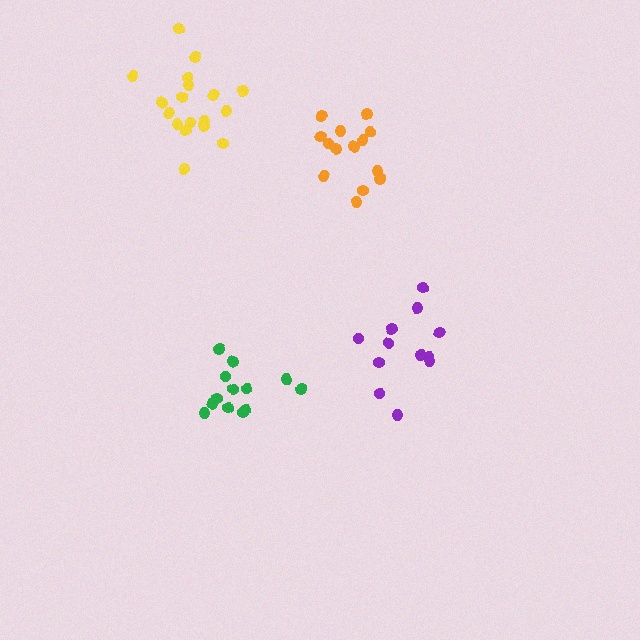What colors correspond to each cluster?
The clusters are colored: purple, green, orange, yellow.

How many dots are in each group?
Group 1: 12 dots, Group 2: 13 dots, Group 3: 14 dots, Group 4: 18 dots (57 total).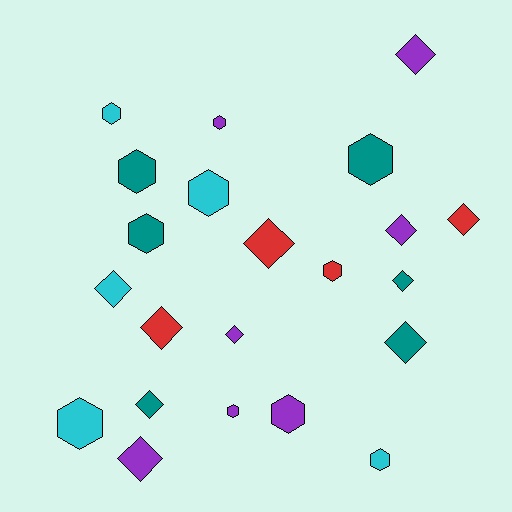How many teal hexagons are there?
There are 3 teal hexagons.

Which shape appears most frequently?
Diamond, with 11 objects.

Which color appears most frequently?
Purple, with 7 objects.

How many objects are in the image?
There are 22 objects.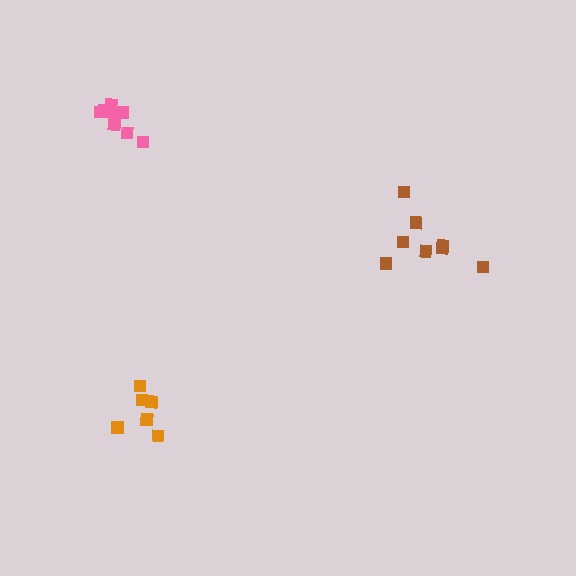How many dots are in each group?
Group 1: 7 dots, Group 2: 8 dots, Group 3: 8 dots (23 total).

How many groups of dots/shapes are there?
There are 3 groups.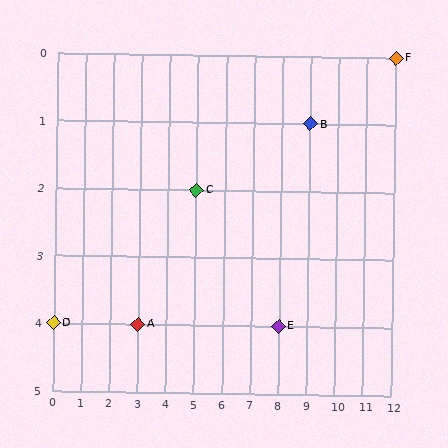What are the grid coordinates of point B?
Point B is at grid coordinates (9, 1).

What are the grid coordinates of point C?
Point C is at grid coordinates (5, 2).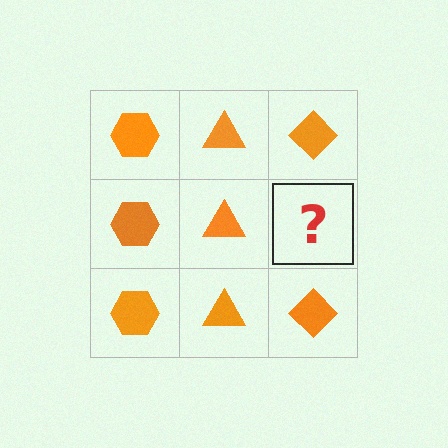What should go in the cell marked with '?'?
The missing cell should contain an orange diamond.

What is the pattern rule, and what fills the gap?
The rule is that each column has a consistent shape. The gap should be filled with an orange diamond.